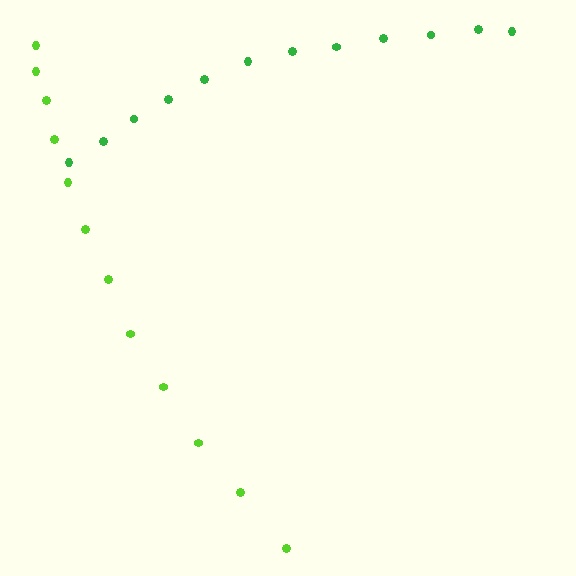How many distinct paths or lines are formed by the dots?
There are 2 distinct paths.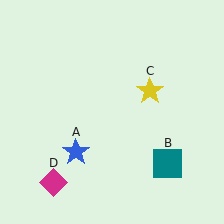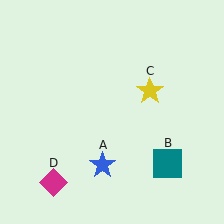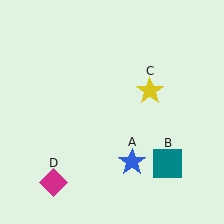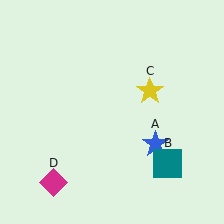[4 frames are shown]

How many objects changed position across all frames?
1 object changed position: blue star (object A).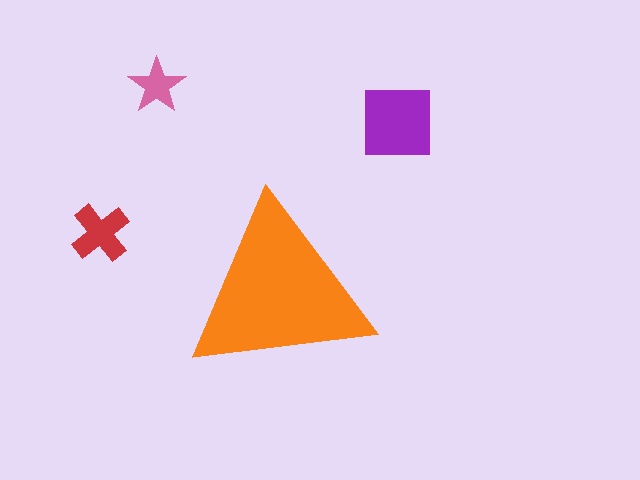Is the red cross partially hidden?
No, the red cross is fully visible.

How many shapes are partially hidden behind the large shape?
0 shapes are partially hidden.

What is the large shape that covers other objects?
An orange triangle.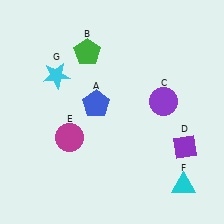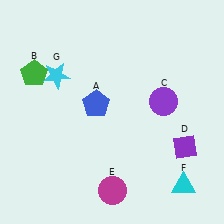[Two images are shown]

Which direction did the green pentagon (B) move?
The green pentagon (B) moved left.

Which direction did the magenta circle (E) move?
The magenta circle (E) moved down.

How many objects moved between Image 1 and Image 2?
2 objects moved between the two images.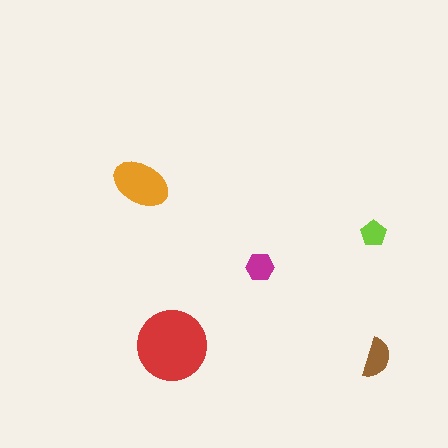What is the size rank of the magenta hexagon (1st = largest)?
4th.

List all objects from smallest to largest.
The lime pentagon, the magenta hexagon, the brown semicircle, the orange ellipse, the red circle.